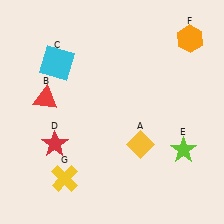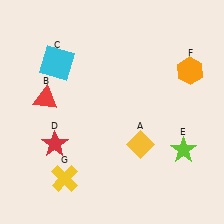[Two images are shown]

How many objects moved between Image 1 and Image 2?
1 object moved between the two images.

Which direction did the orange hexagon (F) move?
The orange hexagon (F) moved down.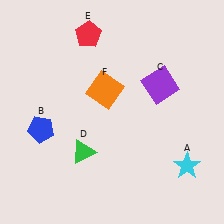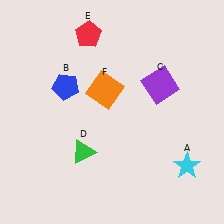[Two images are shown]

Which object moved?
The blue pentagon (B) moved up.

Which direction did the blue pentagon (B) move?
The blue pentagon (B) moved up.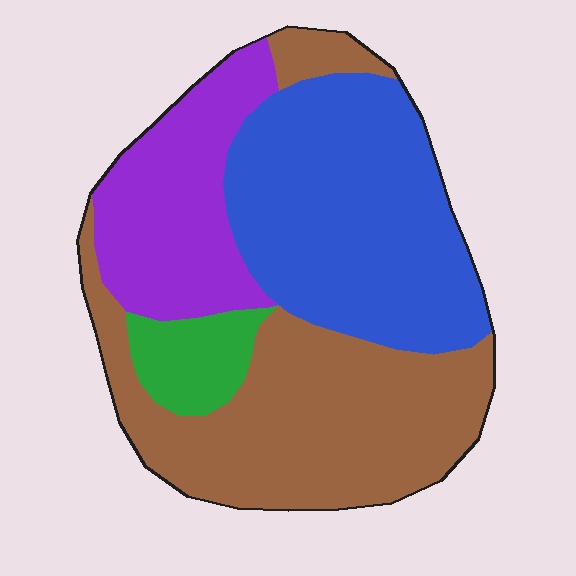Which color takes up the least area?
Green, at roughly 5%.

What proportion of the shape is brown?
Brown takes up about three eighths (3/8) of the shape.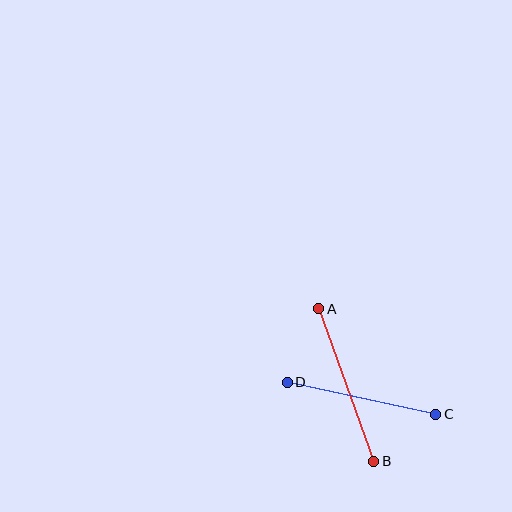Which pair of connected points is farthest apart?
Points A and B are farthest apart.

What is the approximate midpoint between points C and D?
The midpoint is at approximately (361, 398) pixels.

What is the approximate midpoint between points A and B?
The midpoint is at approximately (346, 385) pixels.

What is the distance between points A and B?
The distance is approximately 162 pixels.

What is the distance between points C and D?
The distance is approximately 152 pixels.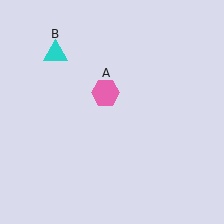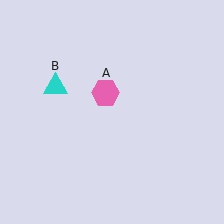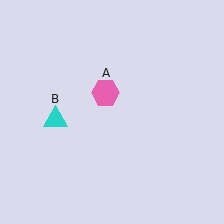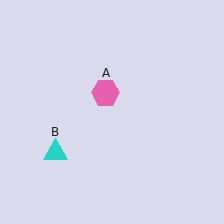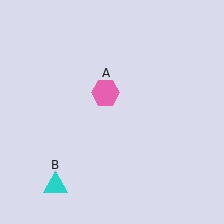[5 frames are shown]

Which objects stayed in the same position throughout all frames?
Pink hexagon (object A) remained stationary.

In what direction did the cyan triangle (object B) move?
The cyan triangle (object B) moved down.